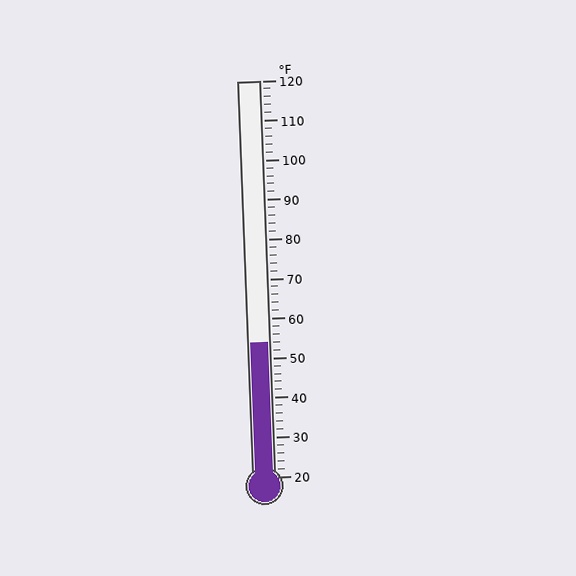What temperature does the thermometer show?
The thermometer shows approximately 54°F.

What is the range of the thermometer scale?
The thermometer scale ranges from 20°F to 120°F.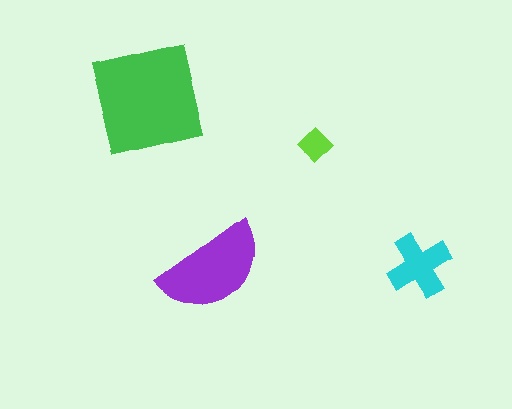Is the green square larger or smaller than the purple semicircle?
Larger.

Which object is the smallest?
The lime diamond.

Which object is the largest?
The green square.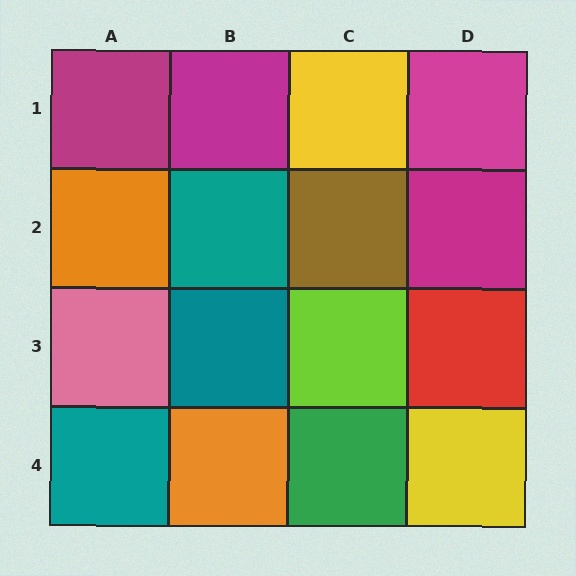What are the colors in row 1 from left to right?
Magenta, magenta, yellow, magenta.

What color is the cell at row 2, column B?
Teal.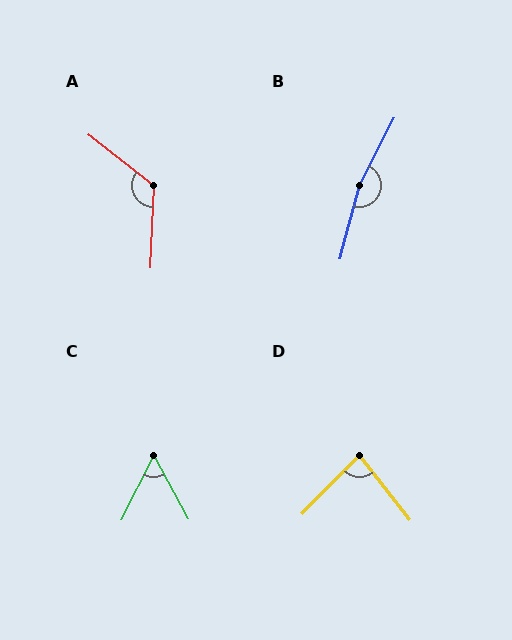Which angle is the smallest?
C, at approximately 55 degrees.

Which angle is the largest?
B, at approximately 168 degrees.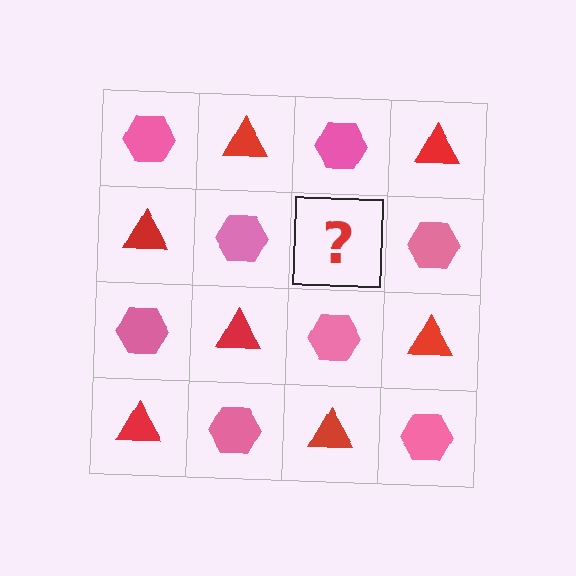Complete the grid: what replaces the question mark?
The question mark should be replaced with a red triangle.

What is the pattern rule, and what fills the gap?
The rule is that it alternates pink hexagon and red triangle in a checkerboard pattern. The gap should be filled with a red triangle.